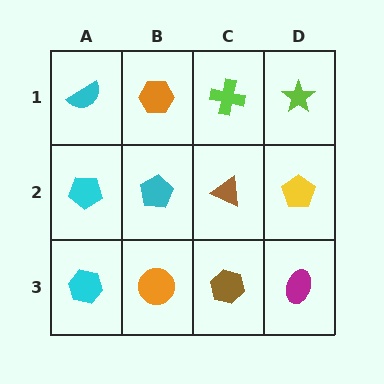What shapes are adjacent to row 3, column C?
A brown triangle (row 2, column C), an orange circle (row 3, column B), a magenta ellipse (row 3, column D).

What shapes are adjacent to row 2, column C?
A lime cross (row 1, column C), a brown hexagon (row 3, column C), a cyan pentagon (row 2, column B), a yellow pentagon (row 2, column D).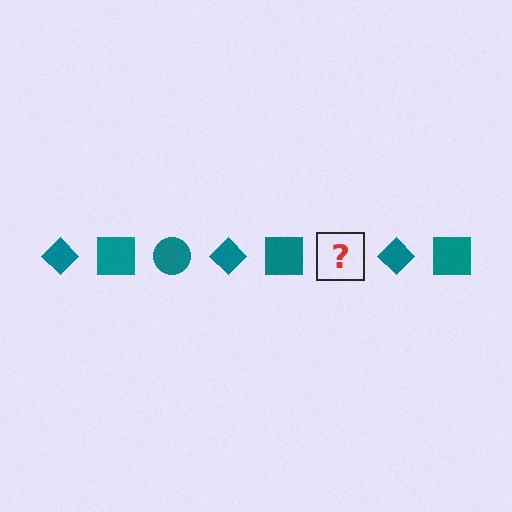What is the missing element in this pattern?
The missing element is a teal circle.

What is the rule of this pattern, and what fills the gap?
The rule is that the pattern cycles through diamond, square, circle shapes in teal. The gap should be filled with a teal circle.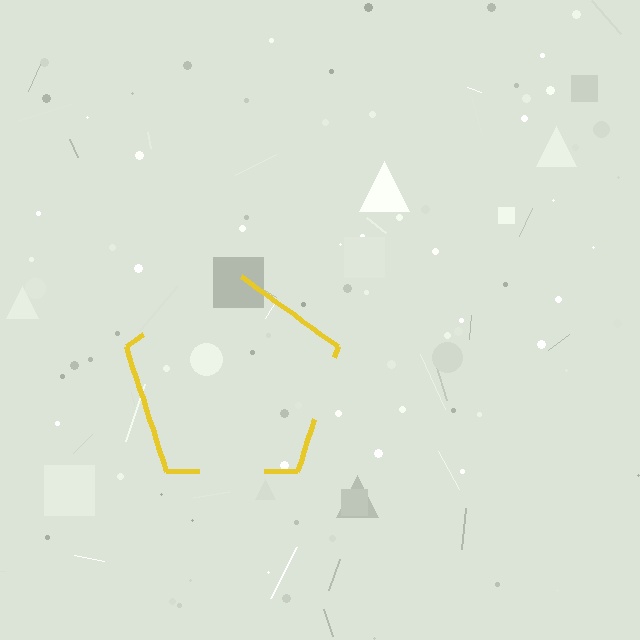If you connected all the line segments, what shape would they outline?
They would outline a pentagon.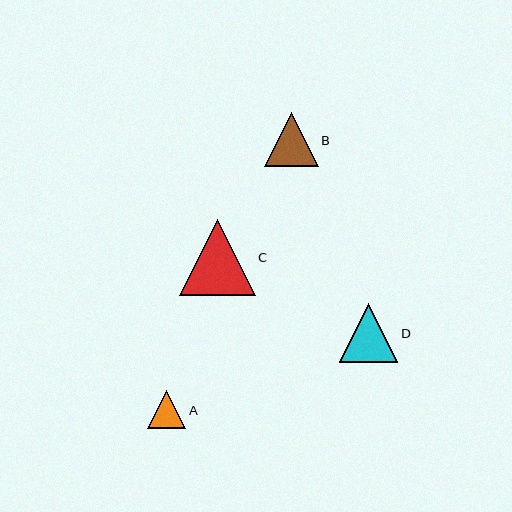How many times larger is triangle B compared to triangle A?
Triangle B is approximately 1.4 times the size of triangle A.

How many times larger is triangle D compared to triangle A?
Triangle D is approximately 1.5 times the size of triangle A.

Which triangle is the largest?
Triangle C is the largest with a size of approximately 76 pixels.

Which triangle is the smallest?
Triangle A is the smallest with a size of approximately 38 pixels.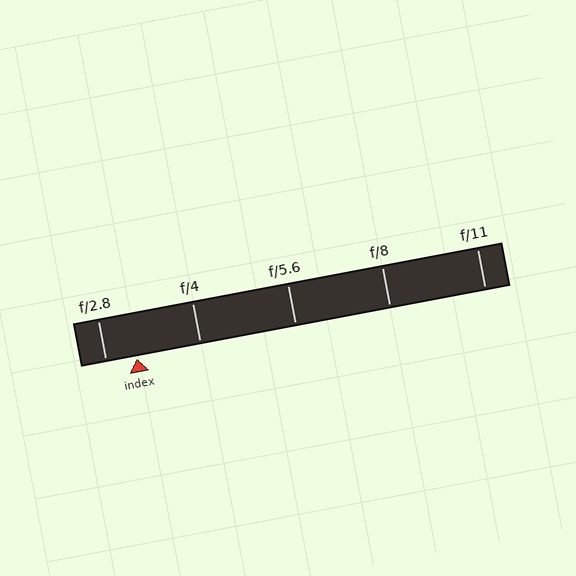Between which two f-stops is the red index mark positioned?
The index mark is between f/2.8 and f/4.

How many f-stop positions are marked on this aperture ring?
There are 5 f-stop positions marked.